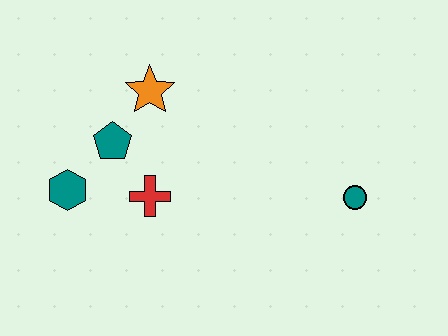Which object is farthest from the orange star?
The teal circle is farthest from the orange star.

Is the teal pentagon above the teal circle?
Yes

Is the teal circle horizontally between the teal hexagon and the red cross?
No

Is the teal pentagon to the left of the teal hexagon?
No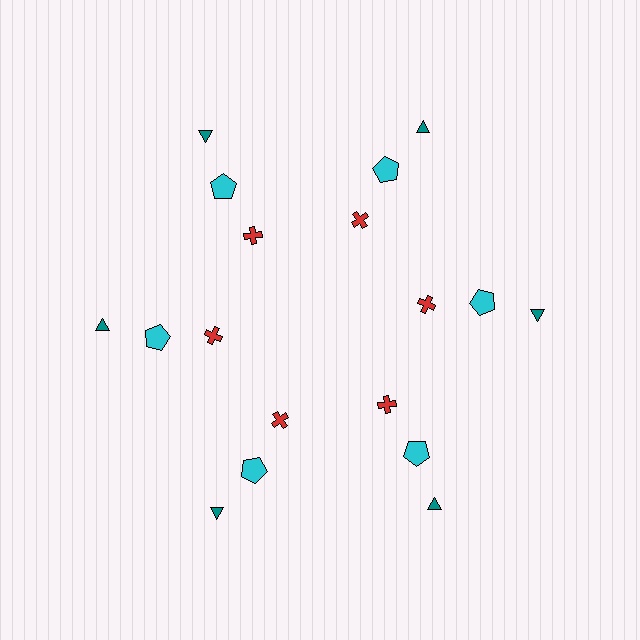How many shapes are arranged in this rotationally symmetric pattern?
There are 18 shapes, arranged in 6 groups of 3.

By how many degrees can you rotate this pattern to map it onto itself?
The pattern maps onto itself every 60 degrees of rotation.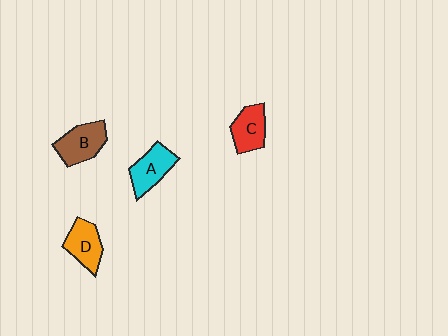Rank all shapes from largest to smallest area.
From largest to smallest: B (brown), A (cyan), D (orange), C (red).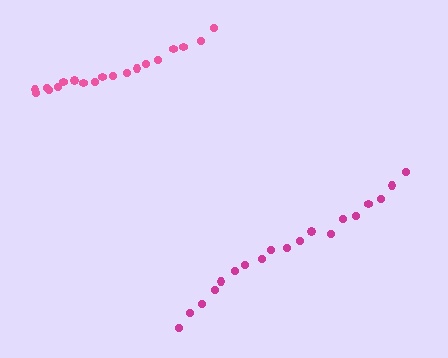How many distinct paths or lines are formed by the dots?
There are 2 distinct paths.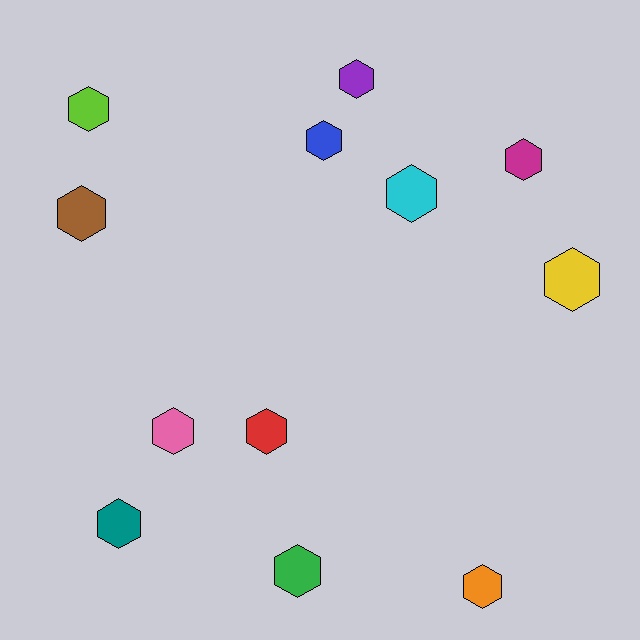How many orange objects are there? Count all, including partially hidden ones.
There is 1 orange object.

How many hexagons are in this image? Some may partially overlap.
There are 12 hexagons.